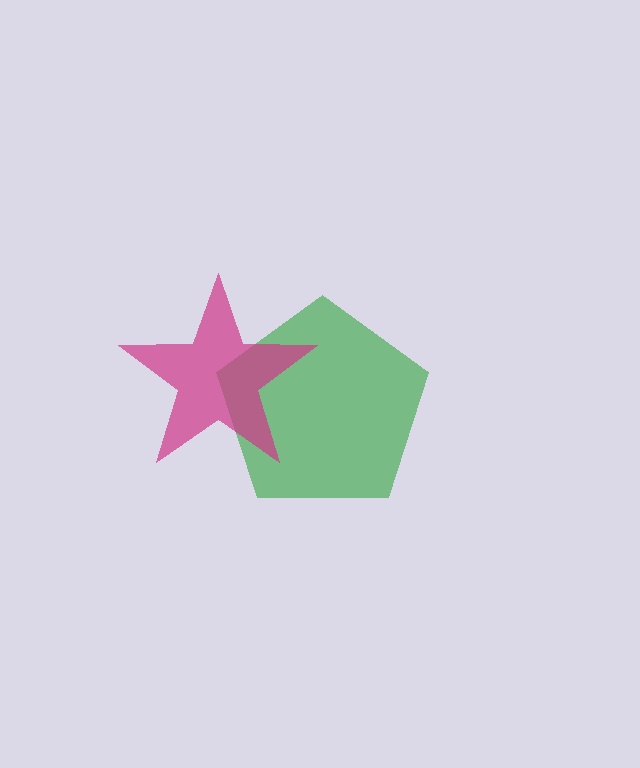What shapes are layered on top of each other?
The layered shapes are: a green pentagon, a magenta star.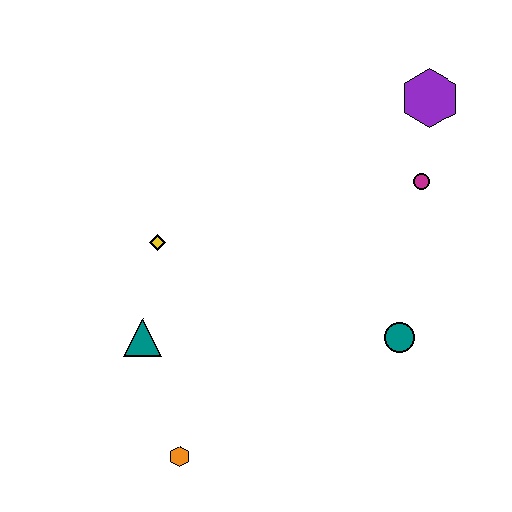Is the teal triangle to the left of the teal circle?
Yes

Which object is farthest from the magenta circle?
The orange hexagon is farthest from the magenta circle.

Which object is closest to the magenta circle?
The purple hexagon is closest to the magenta circle.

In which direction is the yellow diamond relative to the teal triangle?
The yellow diamond is above the teal triangle.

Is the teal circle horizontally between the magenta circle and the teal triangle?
Yes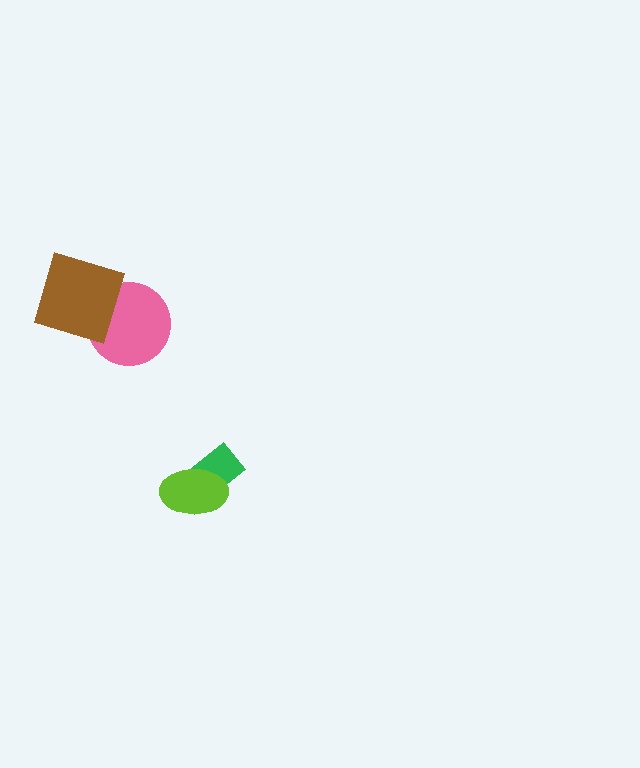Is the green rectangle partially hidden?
Yes, it is partially covered by another shape.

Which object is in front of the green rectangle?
The lime ellipse is in front of the green rectangle.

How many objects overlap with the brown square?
1 object overlaps with the brown square.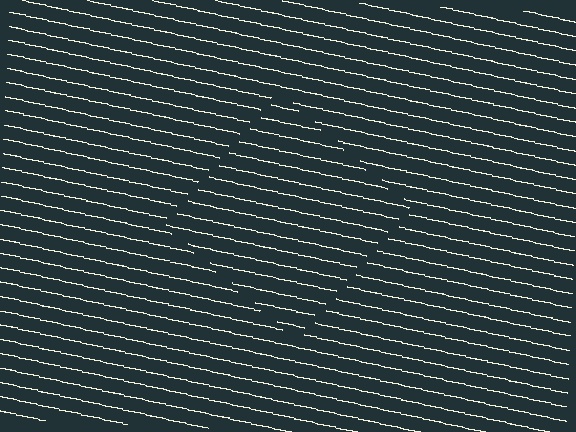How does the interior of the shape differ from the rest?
The interior of the shape contains the same grating, shifted by half a period — the contour is defined by the phase discontinuity where line-ends from the inner and outer gratings abut.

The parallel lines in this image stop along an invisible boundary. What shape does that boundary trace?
An illusory square. The interior of the shape contains the same grating, shifted by half a period — the contour is defined by the phase discontinuity where line-ends from the inner and outer gratings abut.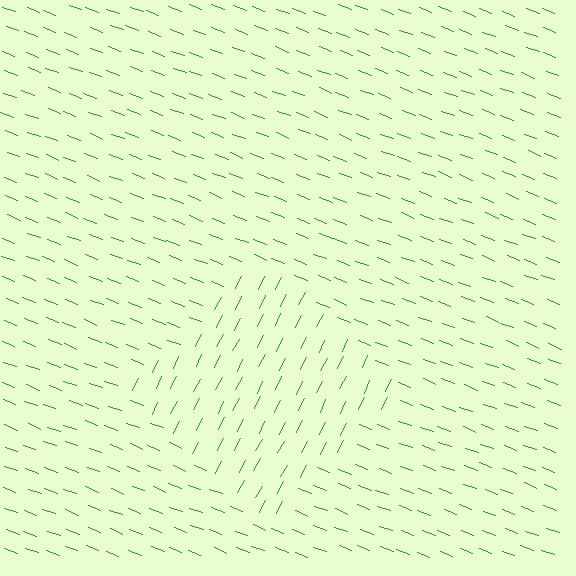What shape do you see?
I see a diamond.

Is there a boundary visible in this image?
Yes, there is a texture boundary formed by a change in line orientation.